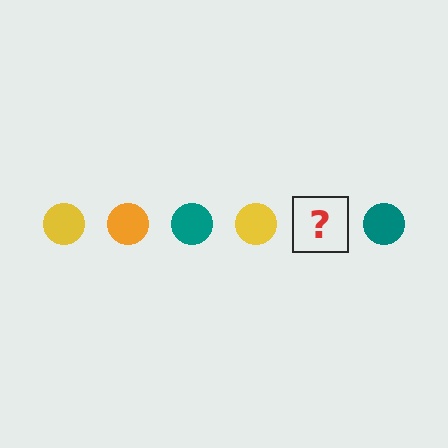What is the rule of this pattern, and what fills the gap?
The rule is that the pattern cycles through yellow, orange, teal circles. The gap should be filled with an orange circle.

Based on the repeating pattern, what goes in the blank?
The blank should be an orange circle.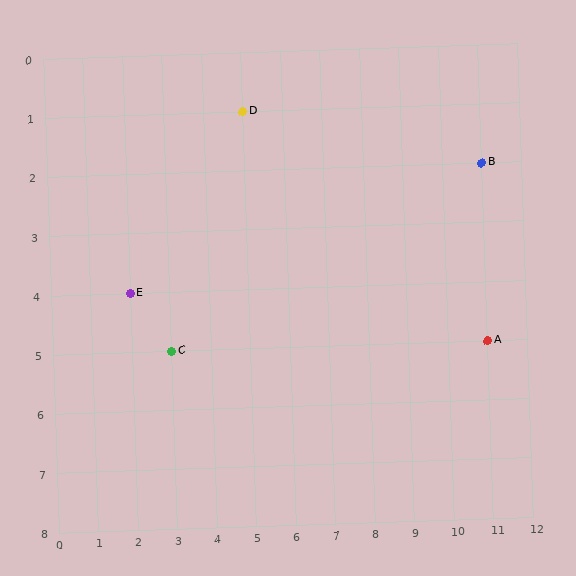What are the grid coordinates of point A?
Point A is at grid coordinates (11, 5).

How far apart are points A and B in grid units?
Points A and B are 3 rows apart.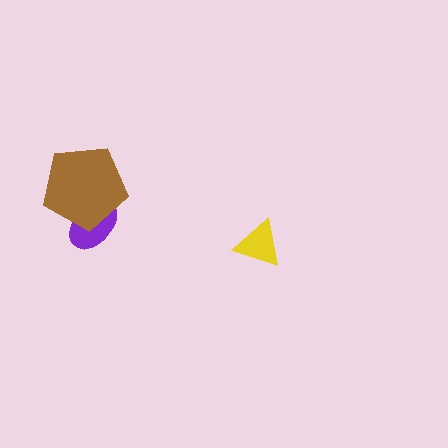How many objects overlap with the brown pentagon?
1 object overlaps with the brown pentagon.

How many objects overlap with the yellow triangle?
0 objects overlap with the yellow triangle.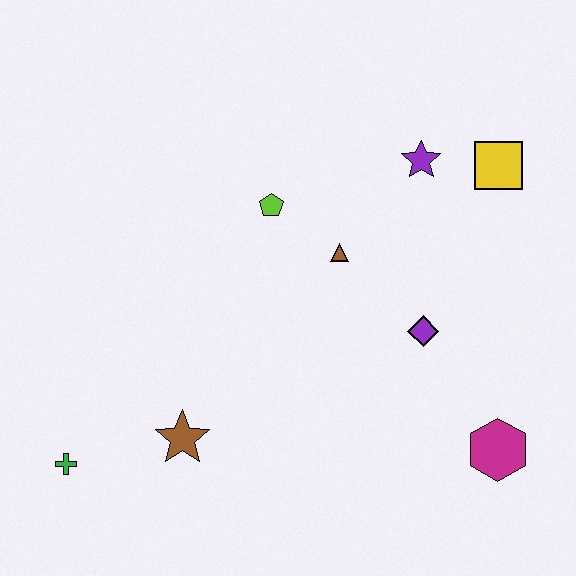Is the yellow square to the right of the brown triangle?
Yes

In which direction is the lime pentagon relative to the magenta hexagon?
The lime pentagon is above the magenta hexagon.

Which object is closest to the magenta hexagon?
The purple diamond is closest to the magenta hexagon.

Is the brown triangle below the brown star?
No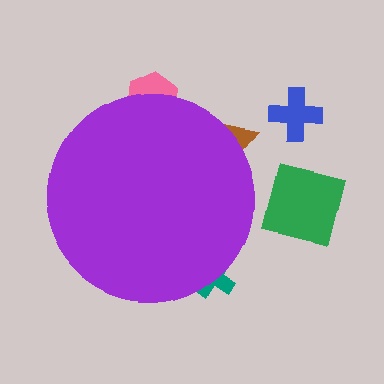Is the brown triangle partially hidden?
Yes, the brown triangle is partially hidden behind the purple circle.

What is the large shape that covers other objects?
A purple circle.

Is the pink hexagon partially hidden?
Yes, the pink hexagon is partially hidden behind the purple circle.